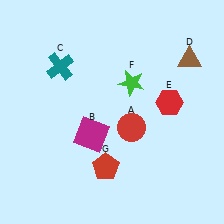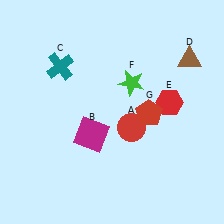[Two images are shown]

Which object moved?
The red pentagon (G) moved up.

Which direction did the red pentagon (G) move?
The red pentagon (G) moved up.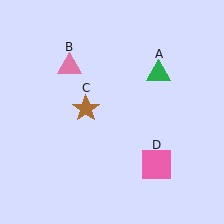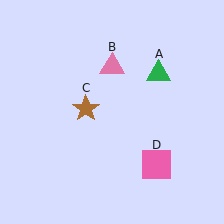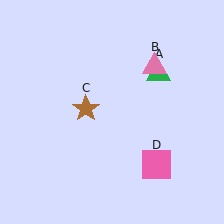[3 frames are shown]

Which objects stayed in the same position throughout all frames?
Green triangle (object A) and brown star (object C) and pink square (object D) remained stationary.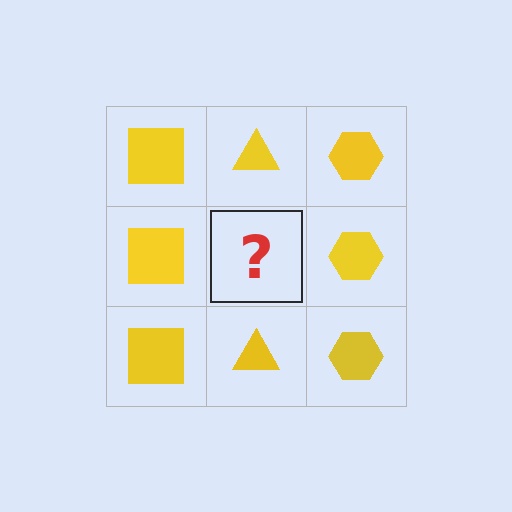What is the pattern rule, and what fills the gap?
The rule is that each column has a consistent shape. The gap should be filled with a yellow triangle.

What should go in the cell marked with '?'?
The missing cell should contain a yellow triangle.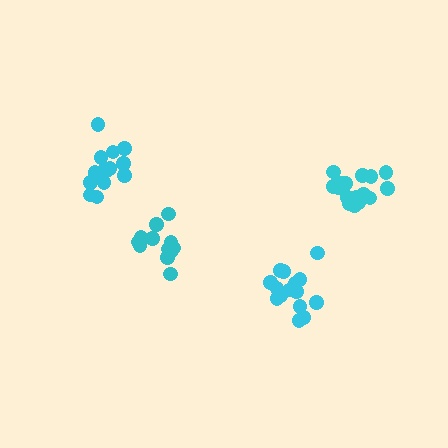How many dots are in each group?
Group 1: 12 dots, Group 2: 15 dots, Group 3: 15 dots, Group 4: 18 dots (60 total).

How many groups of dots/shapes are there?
There are 4 groups.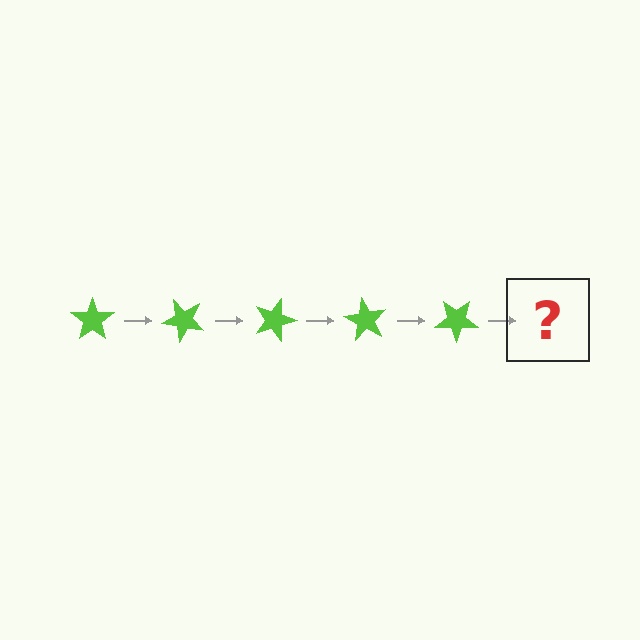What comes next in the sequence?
The next element should be a lime star rotated 225 degrees.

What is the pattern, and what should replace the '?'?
The pattern is that the star rotates 45 degrees each step. The '?' should be a lime star rotated 225 degrees.